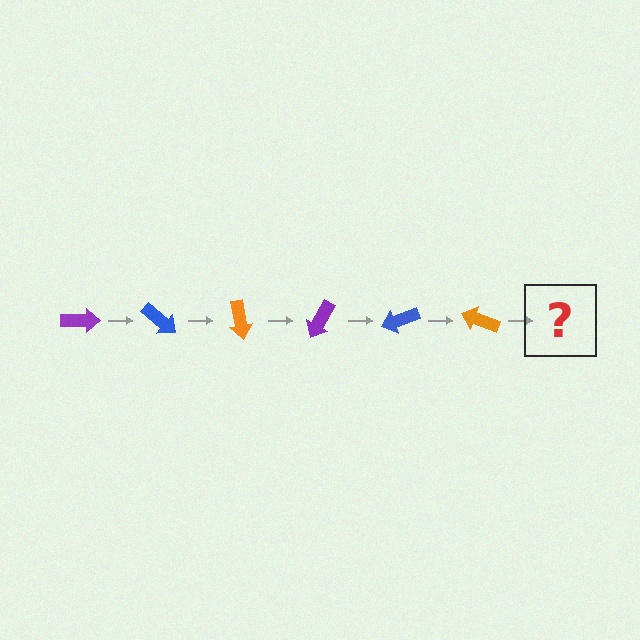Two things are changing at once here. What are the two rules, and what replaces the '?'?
The two rules are that it rotates 40 degrees each step and the color cycles through purple, blue, and orange. The '?' should be a purple arrow, rotated 240 degrees from the start.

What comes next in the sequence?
The next element should be a purple arrow, rotated 240 degrees from the start.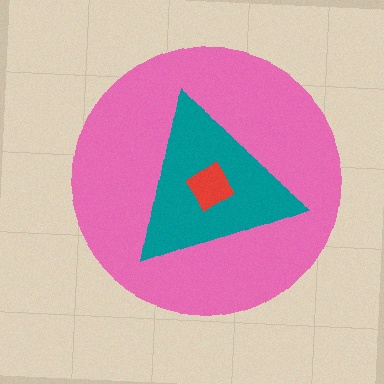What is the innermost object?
The red diamond.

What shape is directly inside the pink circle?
The teal triangle.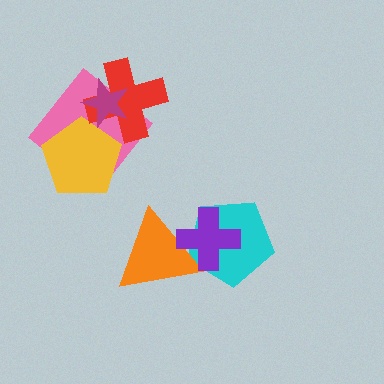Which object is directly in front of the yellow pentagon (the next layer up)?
The red cross is directly in front of the yellow pentagon.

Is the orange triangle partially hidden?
Yes, it is partially covered by another shape.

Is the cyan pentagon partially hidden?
Yes, it is partially covered by another shape.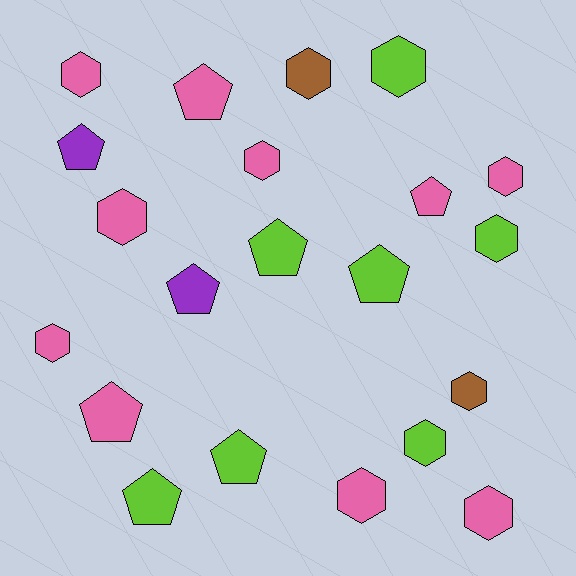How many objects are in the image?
There are 21 objects.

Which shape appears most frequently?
Hexagon, with 12 objects.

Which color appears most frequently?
Pink, with 10 objects.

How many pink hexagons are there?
There are 7 pink hexagons.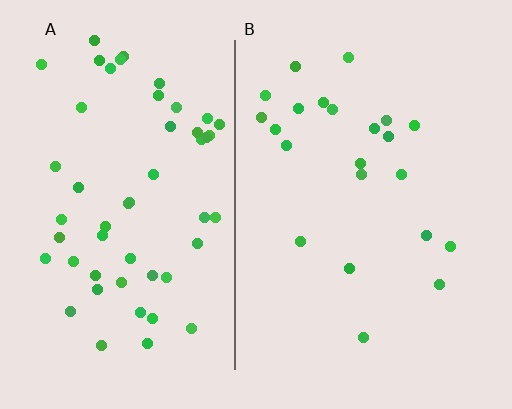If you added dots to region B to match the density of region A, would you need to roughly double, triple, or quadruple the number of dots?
Approximately double.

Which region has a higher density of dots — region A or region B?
A (the left).